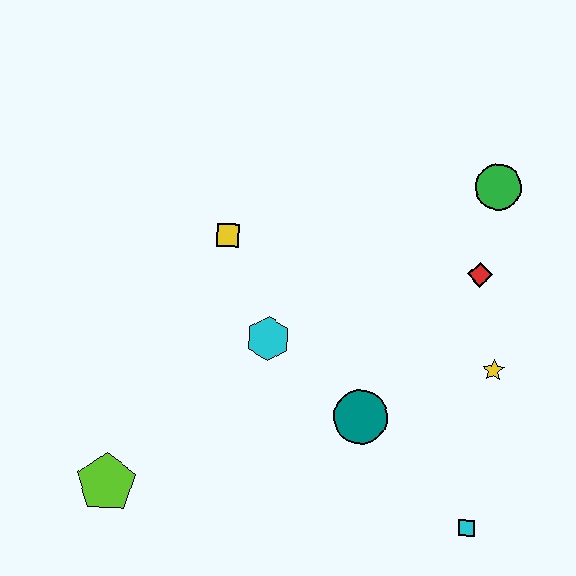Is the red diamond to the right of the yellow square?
Yes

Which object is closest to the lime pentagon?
The cyan hexagon is closest to the lime pentagon.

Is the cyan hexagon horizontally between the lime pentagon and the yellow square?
No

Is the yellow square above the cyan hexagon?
Yes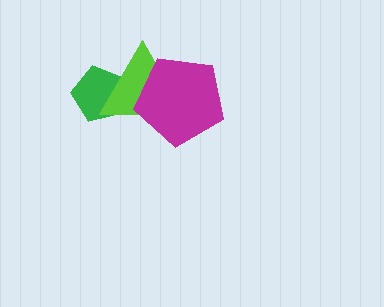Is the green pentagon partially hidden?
Yes, it is partially covered by another shape.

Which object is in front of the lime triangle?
The magenta pentagon is in front of the lime triangle.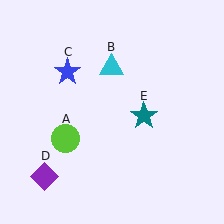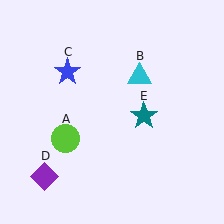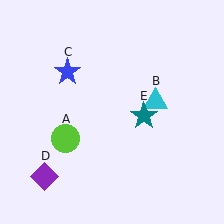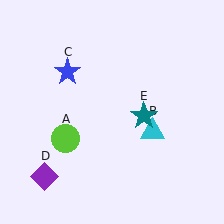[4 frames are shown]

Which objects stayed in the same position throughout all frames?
Lime circle (object A) and blue star (object C) and purple diamond (object D) and teal star (object E) remained stationary.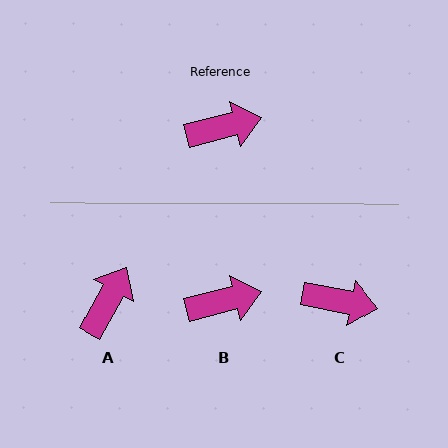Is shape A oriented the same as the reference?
No, it is off by about 46 degrees.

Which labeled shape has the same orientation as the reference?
B.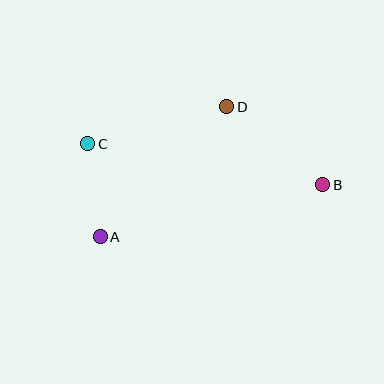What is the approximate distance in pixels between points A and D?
The distance between A and D is approximately 181 pixels.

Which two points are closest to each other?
Points A and C are closest to each other.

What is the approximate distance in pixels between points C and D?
The distance between C and D is approximately 144 pixels.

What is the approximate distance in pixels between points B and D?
The distance between B and D is approximately 124 pixels.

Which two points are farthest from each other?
Points B and C are farthest from each other.